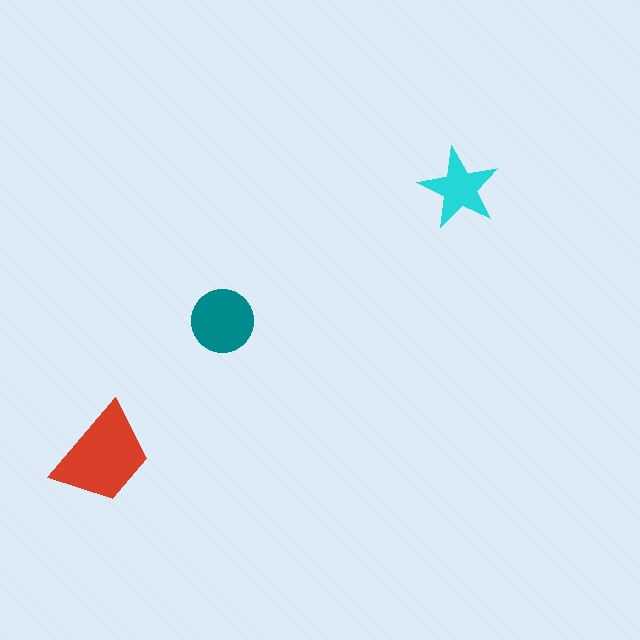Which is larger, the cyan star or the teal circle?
The teal circle.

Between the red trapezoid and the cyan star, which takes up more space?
The red trapezoid.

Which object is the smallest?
The cyan star.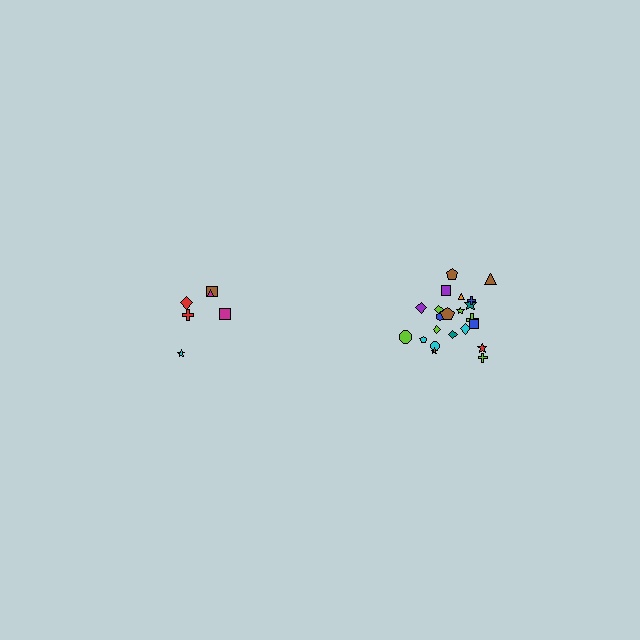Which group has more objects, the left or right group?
The right group.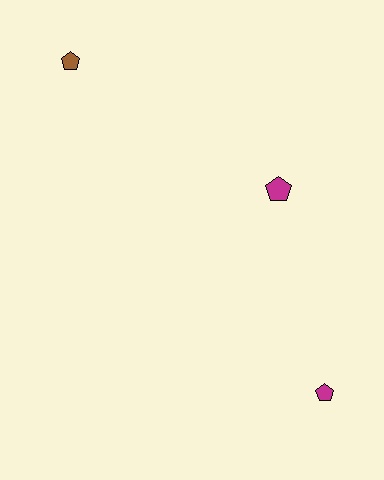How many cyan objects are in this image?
There are no cyan objects.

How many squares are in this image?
There are no squares.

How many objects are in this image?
There are 3 objects.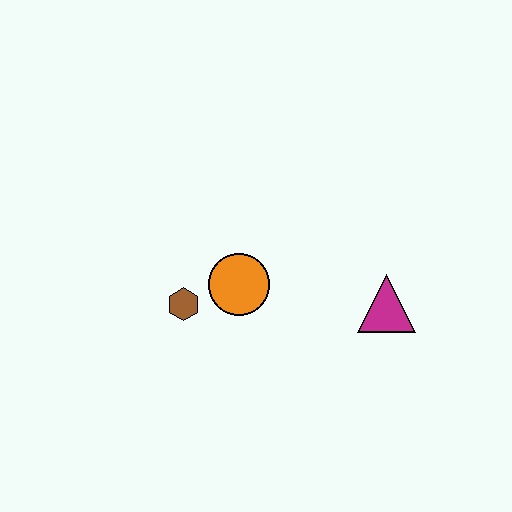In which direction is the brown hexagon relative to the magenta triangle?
The brown hexagon is to the left of the magenta triangle.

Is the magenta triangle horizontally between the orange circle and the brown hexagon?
No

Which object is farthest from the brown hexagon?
The magenta triangle is farthest from the brown hexagon.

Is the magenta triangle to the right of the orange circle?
Yes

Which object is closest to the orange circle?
The brown hexagon is closest to the orange circle.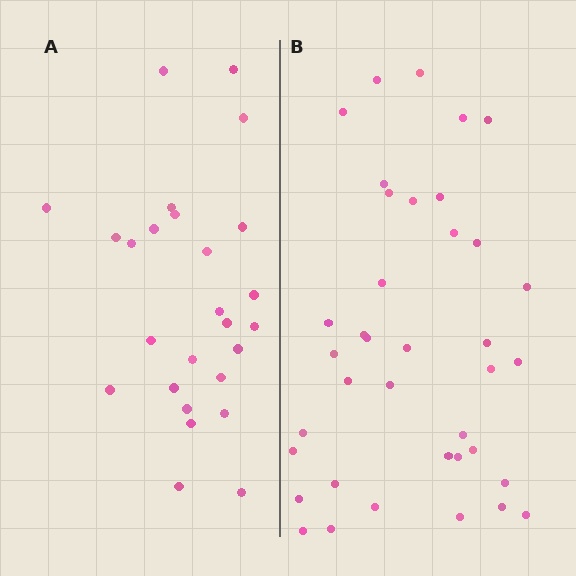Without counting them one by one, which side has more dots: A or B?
Region B (the right region) has more dots.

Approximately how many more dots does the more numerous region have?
Region B has roughly 12 or so more dots than region A.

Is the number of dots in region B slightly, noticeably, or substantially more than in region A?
Region B has substantially more. The ratio is roughly 1.5 to 1.